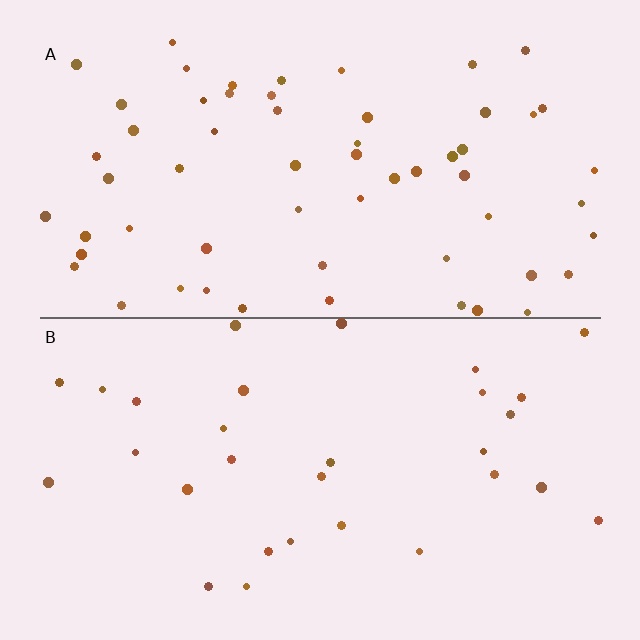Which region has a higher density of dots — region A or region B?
A (the top).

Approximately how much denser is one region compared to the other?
Approximately 2.0× — region A over region B.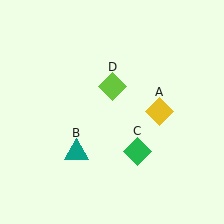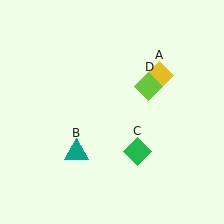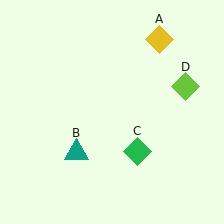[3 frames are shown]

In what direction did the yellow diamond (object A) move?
The yellow diamond (object A) moved up.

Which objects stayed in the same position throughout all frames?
Teal triangle (object B) and green diamond (object C) remained stationary.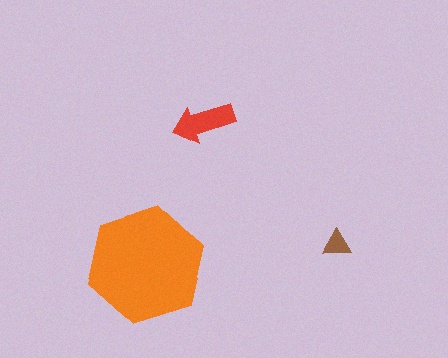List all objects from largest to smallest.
The orange hexagon, the red arrow, the brown triangle.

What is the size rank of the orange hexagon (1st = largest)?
1st.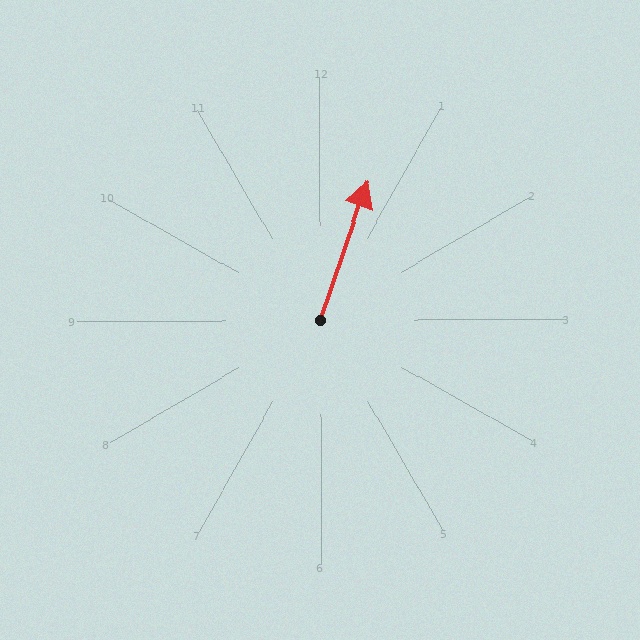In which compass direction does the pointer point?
North.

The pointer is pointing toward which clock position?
Roughly 1 o'clock.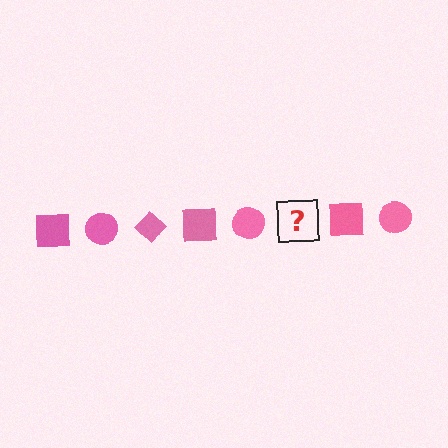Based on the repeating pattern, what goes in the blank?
The blank should be a pink diamond.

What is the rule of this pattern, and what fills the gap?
The rule is that the pattern cycles through square, circle, diamond shapes in pink. The gap should be filled with a pink diamond.